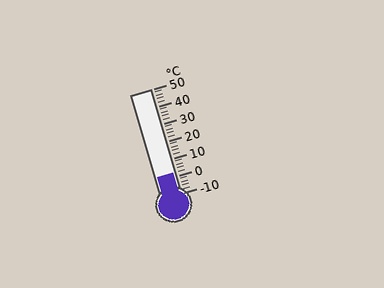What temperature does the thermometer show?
The thermometer shows approximately 2°C.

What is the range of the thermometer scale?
The thermometer scale ranges from -10°C to 50°C.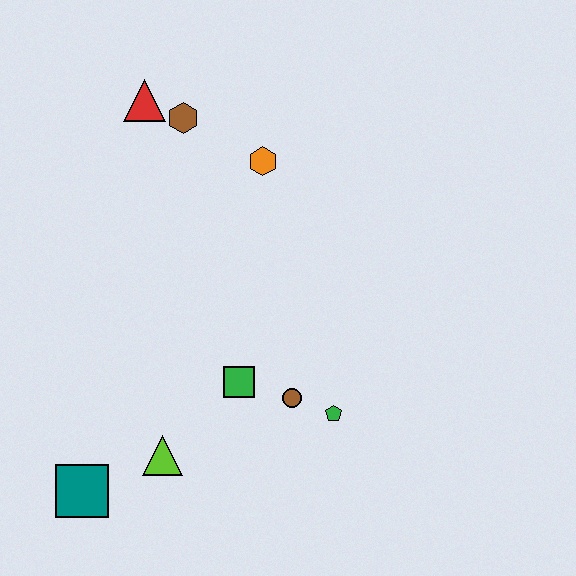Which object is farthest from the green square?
The red triangle is farthest from the green square.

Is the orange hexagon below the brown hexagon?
Yes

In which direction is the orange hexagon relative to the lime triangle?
The orange hexagon is above the lime triangle.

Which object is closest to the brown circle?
The green pentagon is closest to the brown circle.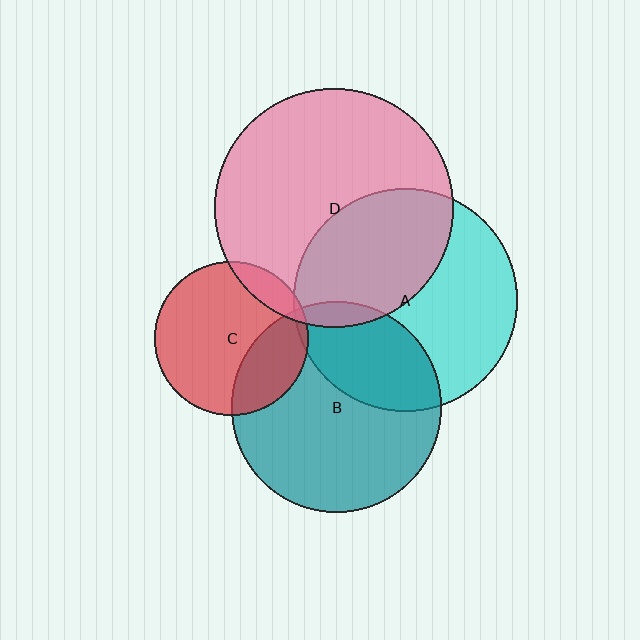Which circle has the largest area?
Circle D (pink).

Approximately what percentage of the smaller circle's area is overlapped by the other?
Approximately 5%.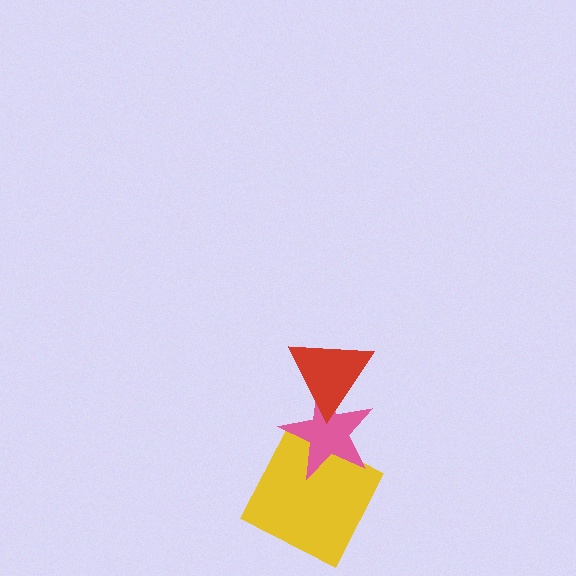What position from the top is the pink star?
The pink star is 2nd from the top.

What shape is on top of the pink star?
The red triangle is on top of the pink star.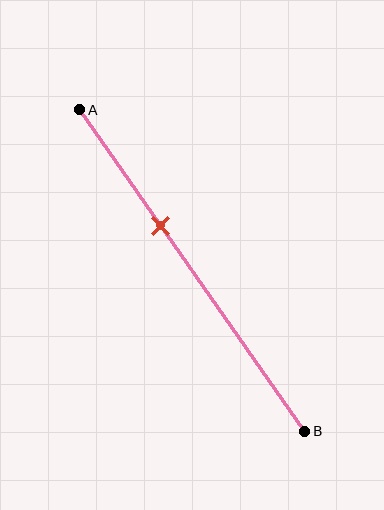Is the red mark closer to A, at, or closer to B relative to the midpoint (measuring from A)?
The red mark is closer to point A than the midpoint of segment AB.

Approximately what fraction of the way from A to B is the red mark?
The red mark is approximately 35% of the way from A to B.